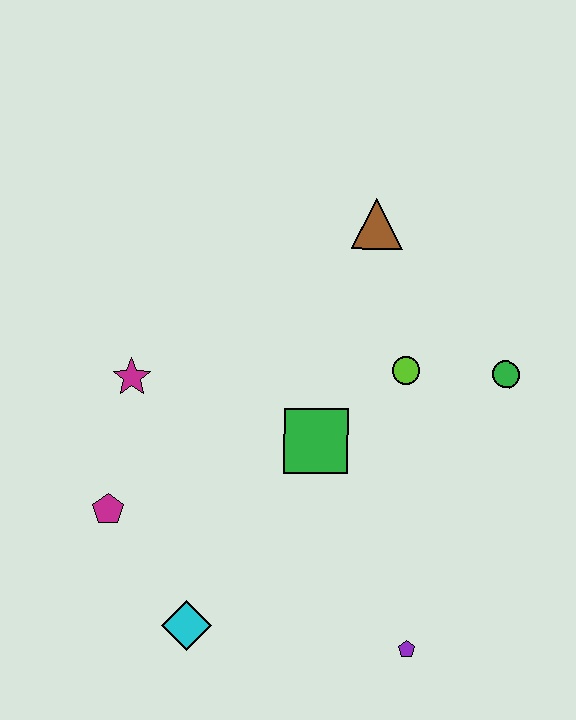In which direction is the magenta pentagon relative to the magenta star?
The magenta pentagon is below the magenta star.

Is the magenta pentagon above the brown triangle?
No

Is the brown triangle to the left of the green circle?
Yes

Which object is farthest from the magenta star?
The purple pentagon is farthest from the magenta star.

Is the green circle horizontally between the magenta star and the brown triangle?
No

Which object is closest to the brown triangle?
The lime circle is closest to the brown triangle.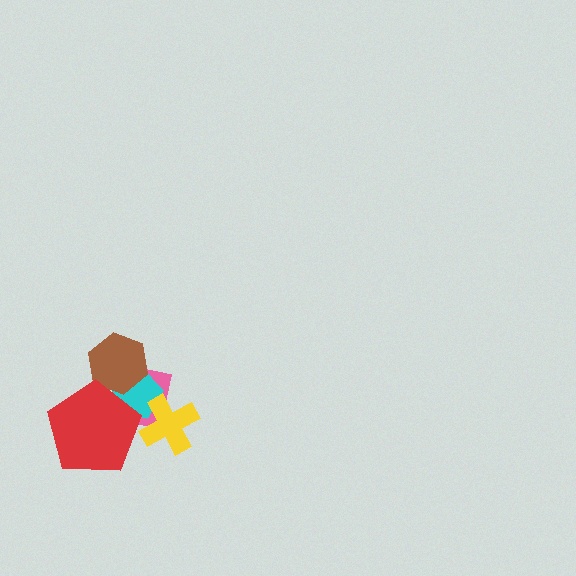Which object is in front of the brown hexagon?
The red pentagon is in front of the brown hexagon.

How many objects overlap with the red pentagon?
3 objects overlap with the red pentagon.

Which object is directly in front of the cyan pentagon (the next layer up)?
The yellow cross is directly in front of the cyan pentagon.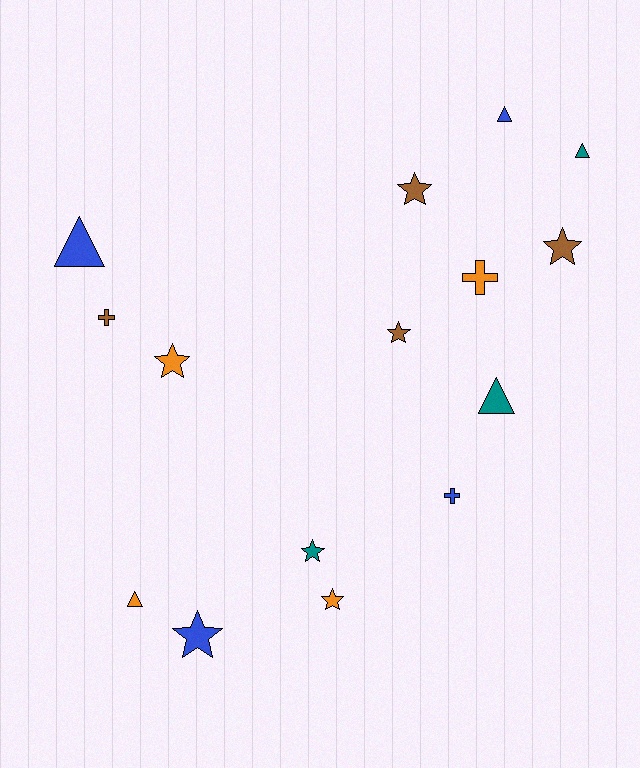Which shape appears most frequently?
Star, with 7 objects.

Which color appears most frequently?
Brown, with 4 objects.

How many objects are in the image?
There are 15 objects.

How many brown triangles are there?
There are no brown triangles.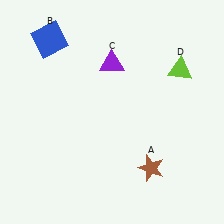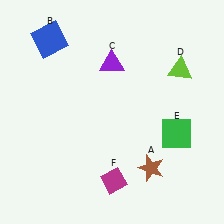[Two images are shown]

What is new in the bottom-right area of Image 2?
A magenta diamond (F) was added in the bottom-right area of Image 2.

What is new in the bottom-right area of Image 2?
A green square (E) was added in the bottom-right area of Image 2.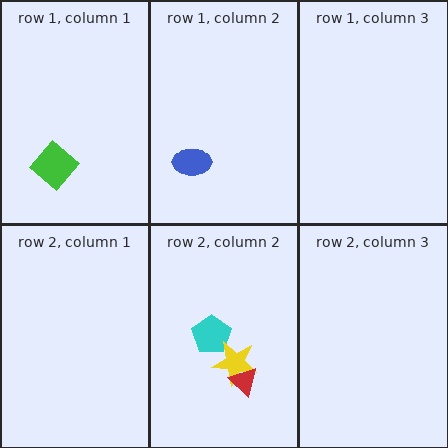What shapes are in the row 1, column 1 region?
The green diamond.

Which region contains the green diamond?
The row 1, column 1 region.